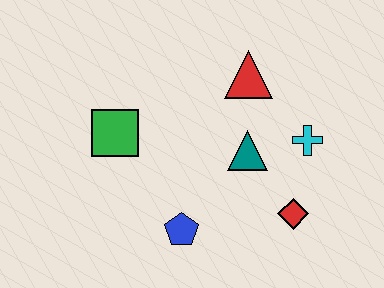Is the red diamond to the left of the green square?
No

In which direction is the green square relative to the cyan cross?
The green square is to the left of the cyan cross.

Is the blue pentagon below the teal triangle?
Yes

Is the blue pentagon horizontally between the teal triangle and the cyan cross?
No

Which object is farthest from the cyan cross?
The green square is farthest from the cyan cross.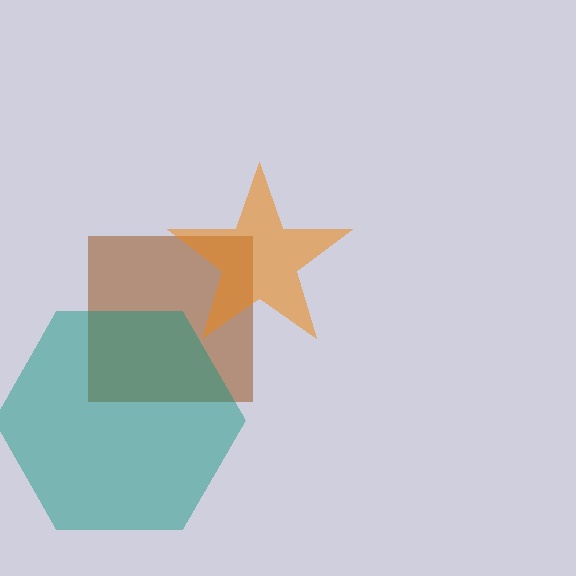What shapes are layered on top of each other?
The layered shapes are: a brown square, a teal hexagon, an orange star.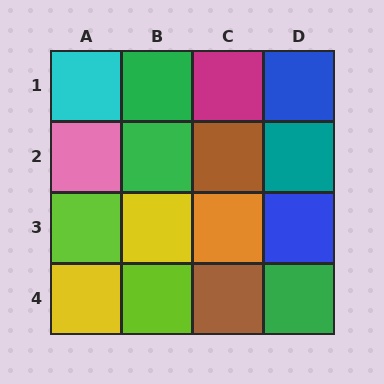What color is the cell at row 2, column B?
Green.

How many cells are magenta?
1 cell is magenta.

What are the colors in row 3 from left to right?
Lime, yellow, orange, blue.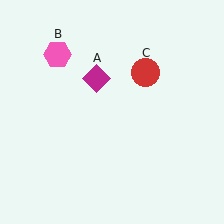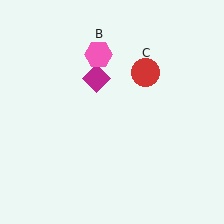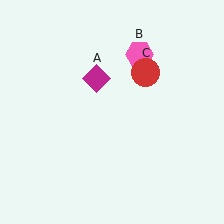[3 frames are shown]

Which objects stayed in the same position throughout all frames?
Magenta diamond (object A) and red circle (object C) remained stationary.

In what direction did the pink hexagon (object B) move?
The pink hexagon (object B) moved right.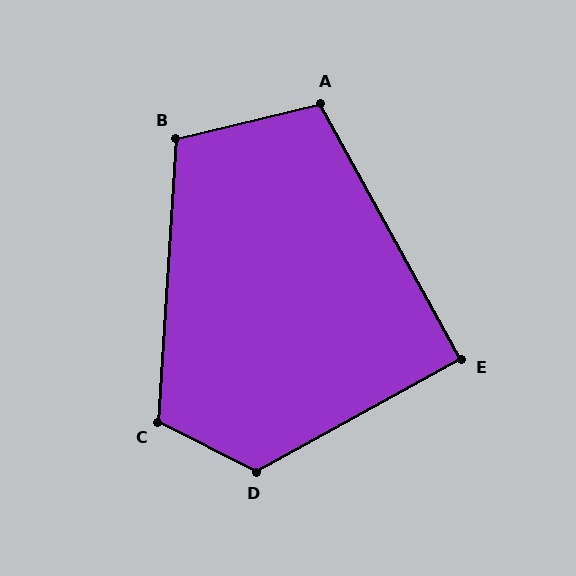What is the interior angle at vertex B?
Approximately 107 degrees (obtuse).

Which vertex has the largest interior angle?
D, at approximately 124 degrees.